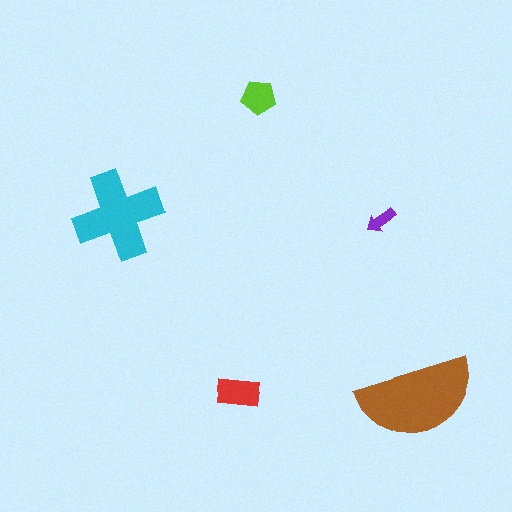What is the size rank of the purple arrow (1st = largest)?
5th.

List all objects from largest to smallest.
The brown semicircle, the cyan cross, the red rectangle, the lime pentagon, the purple arrow.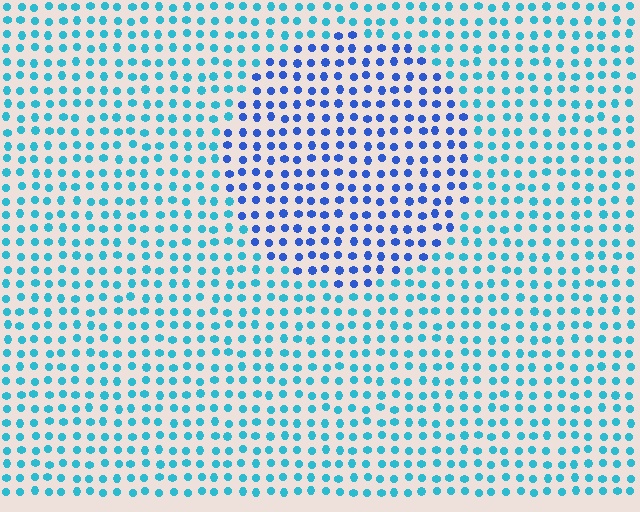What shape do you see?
I see a circle.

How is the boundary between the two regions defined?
The boundary is defined purely by a slight shift in hue (about 36 degrees). Spacing, size, and orientation are identical on both sides.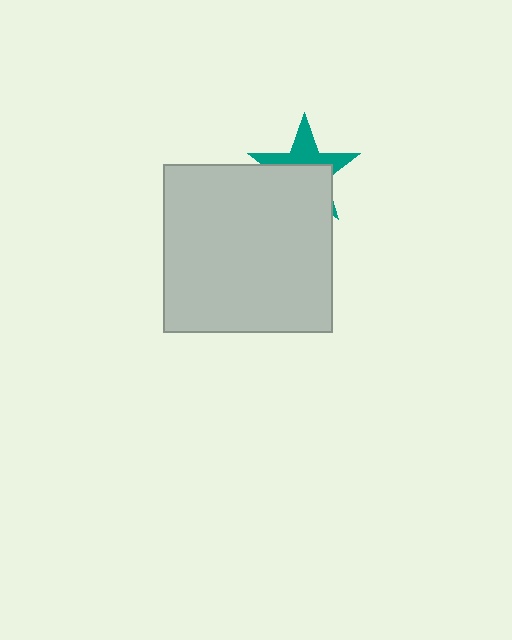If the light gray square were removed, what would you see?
You would see the complete teal star.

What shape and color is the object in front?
The object in front is a light gray square.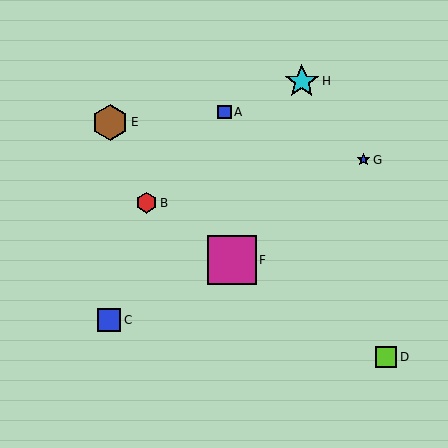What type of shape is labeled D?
Shape D is a lime square.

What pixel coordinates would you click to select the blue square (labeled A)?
Click at (224, 112) to select the blue square A.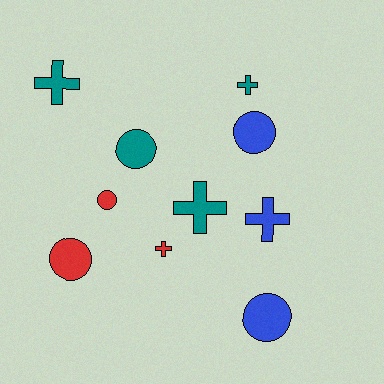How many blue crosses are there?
There is 1 blue cross.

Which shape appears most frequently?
Cross, with 5 objects.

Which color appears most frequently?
Teal, with 4 objects.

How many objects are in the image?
There are 10 objects.